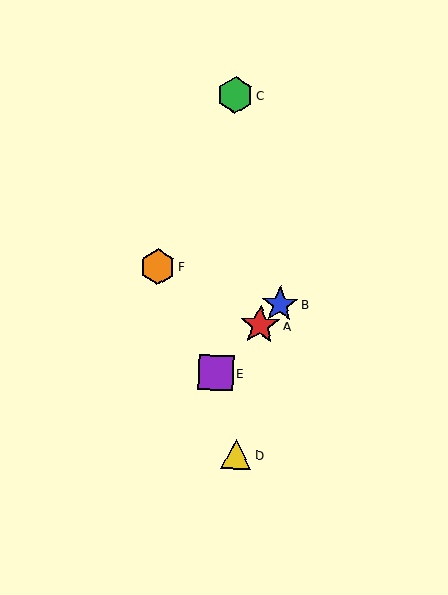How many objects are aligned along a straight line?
3 objects (A, B, E) are aligned along a straight line.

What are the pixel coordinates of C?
Object C is at (235, 95).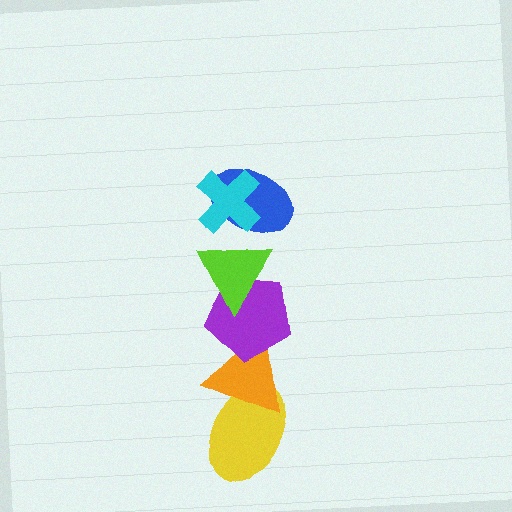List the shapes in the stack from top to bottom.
From top to bottom: the cyan cross, the blue ellipse, the lime triangle, the purple pentagon, the orange triangle, the yellow ellipse.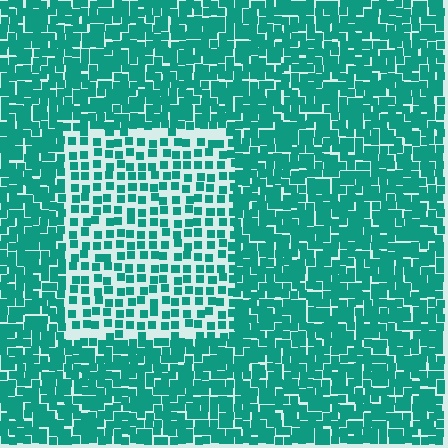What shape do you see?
I see a rectangle.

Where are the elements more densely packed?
The elements are more densely packed outside the rectangle boundary.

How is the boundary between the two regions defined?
The boundary is defined by a change in element density (approximately 2.0x ratio). All elements are the same color, size, and shape.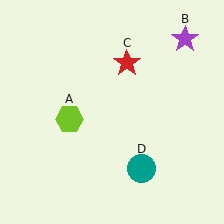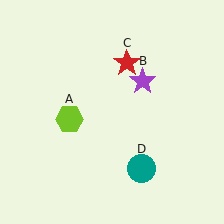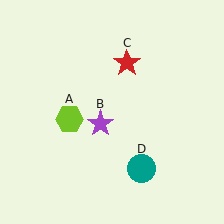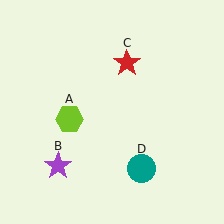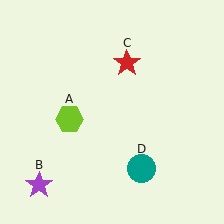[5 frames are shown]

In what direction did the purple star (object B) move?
The purple star (object B) moved down and to the left.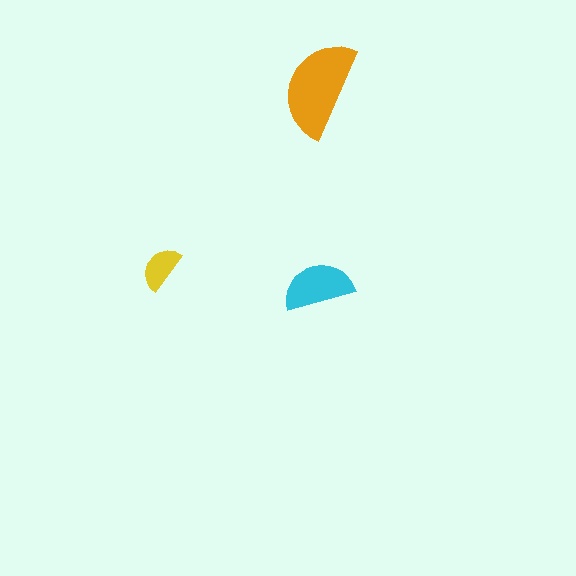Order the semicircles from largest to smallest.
the orange one, the cyan one, the yellow one.